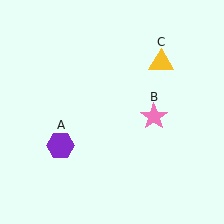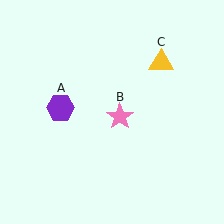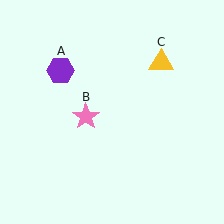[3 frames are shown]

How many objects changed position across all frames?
2 objects changed position: purple hexagon (object A), pink star (object B).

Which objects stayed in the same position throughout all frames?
Yellow triangle (object C) remained stationary.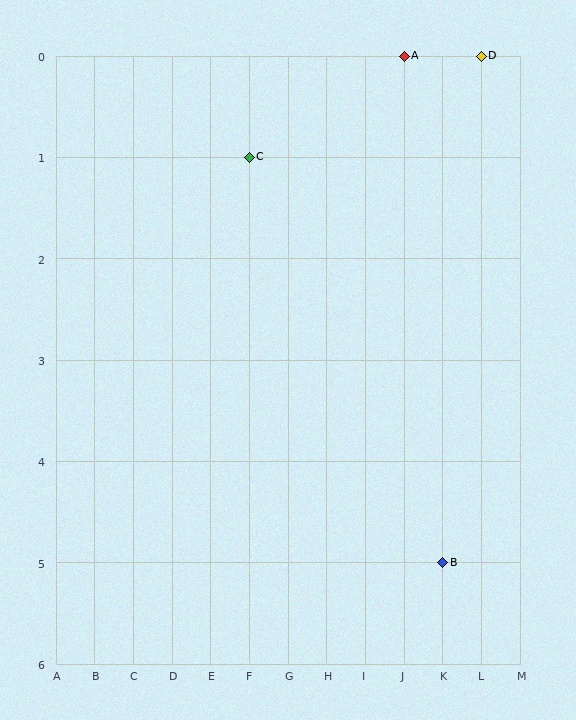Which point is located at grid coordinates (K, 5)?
Point B is at (K, 5).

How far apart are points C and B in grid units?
Points C and B are 5 columns and 4 rows apart (about 6.4 grid units diagonally).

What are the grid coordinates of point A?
Point A is at grid coordinates (J, 0).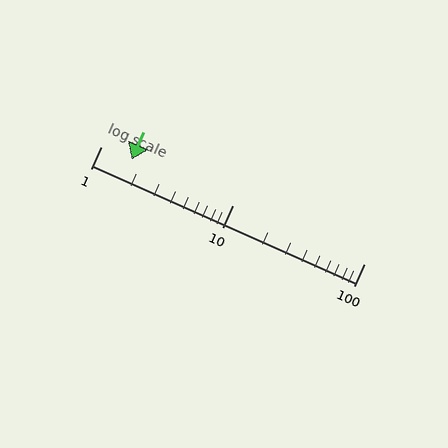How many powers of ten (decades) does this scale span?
The scale spans 2 decades, from 1 to 100.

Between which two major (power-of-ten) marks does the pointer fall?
The pointer is between 1 and 10.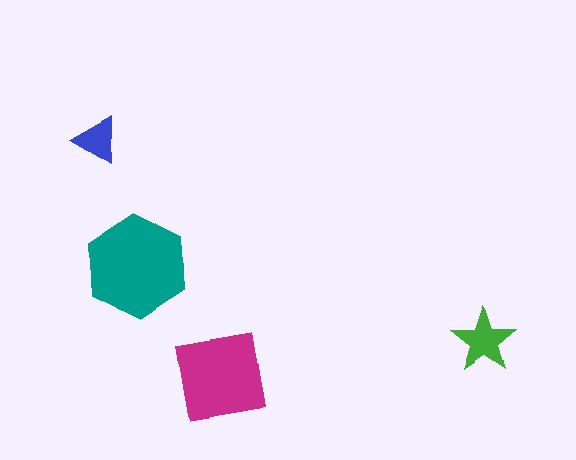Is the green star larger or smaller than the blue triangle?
Larger.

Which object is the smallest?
The blue triangle.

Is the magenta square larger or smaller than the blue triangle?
Larger.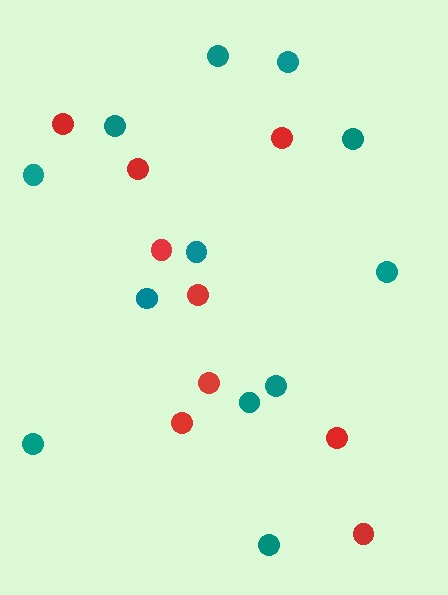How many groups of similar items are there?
There are 2 groups: one group of red circles (9) and one group of teal circles (12).